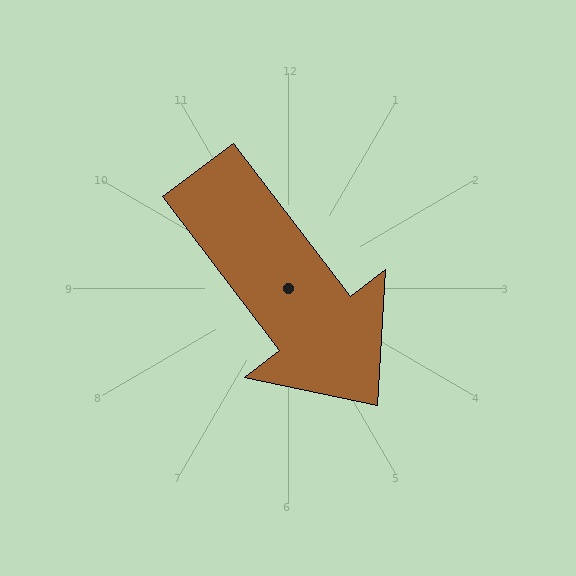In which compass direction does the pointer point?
Southeast.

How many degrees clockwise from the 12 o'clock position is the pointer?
Approximately 143 degrees.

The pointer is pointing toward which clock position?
Roughly 5 o'clock.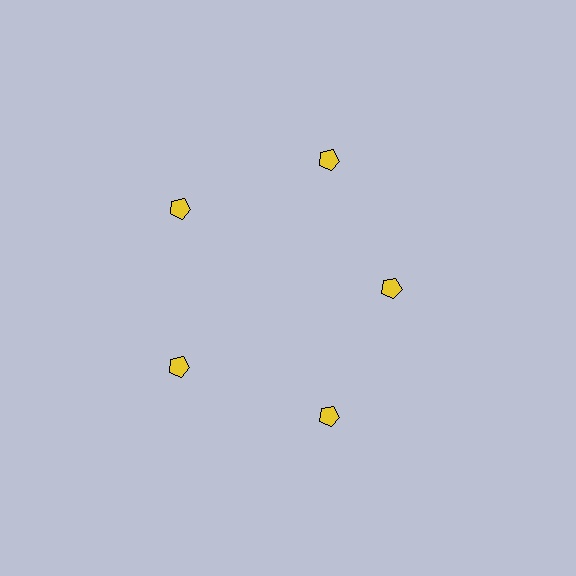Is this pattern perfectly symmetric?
No. The 5 yellow pentagons are arranged in a ring, but one element near the 3 o'clock position is pulled inward toward the center, breaking the 5-fold rotational symmetry.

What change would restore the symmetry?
The symmetry would be restored by moving it outward, back onto the ring so that all 5 pentagons sit at equal angles and equal distance from the center.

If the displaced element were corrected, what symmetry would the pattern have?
It would have 5-fold rotational symmetry — the pattern would map onto itself every 72 degrees.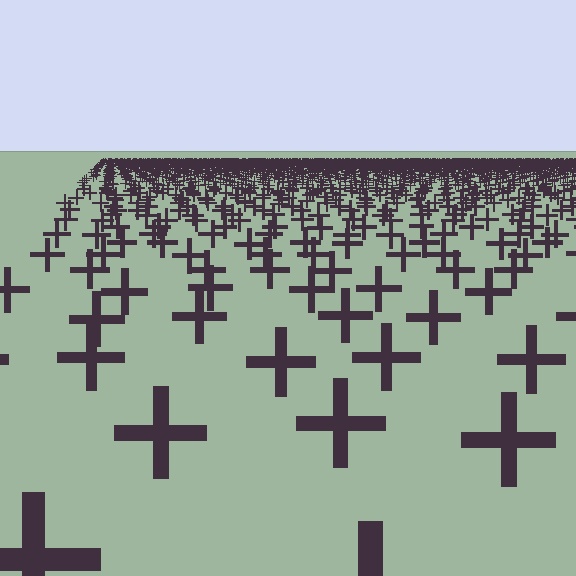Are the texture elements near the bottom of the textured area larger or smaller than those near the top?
Larger. Near the bottom, elements are closer to the viewer and appear at a bigger on-screen size.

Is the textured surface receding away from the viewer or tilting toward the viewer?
The surface is receding away from the viewer. Texture elements get smaller and denser toward the top.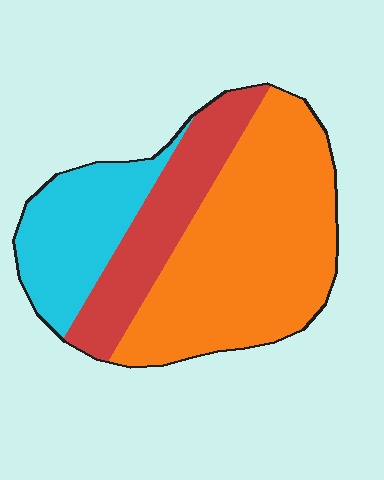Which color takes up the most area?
Orange, at roughly 55%.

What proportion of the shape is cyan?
Cyan takes up less than a quarter of the shape.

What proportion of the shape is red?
Red covers roughly 25% of the shape.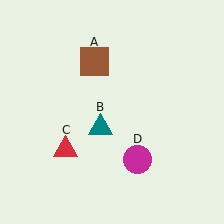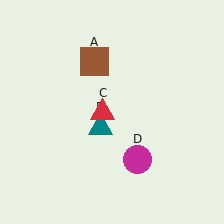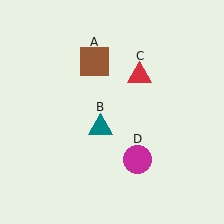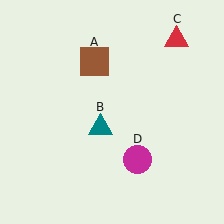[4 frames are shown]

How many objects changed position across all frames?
1 object changed position: red triangle (object C).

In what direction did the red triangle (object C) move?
The red triangle (object C) moved up and to the right.